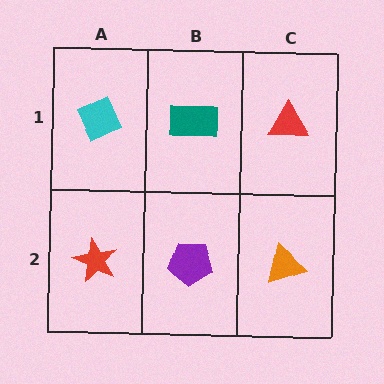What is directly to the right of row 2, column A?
A purple pentagon.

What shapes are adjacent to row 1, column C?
An orange triangle (row 2, column C), a teal rectangle (row 1, column B).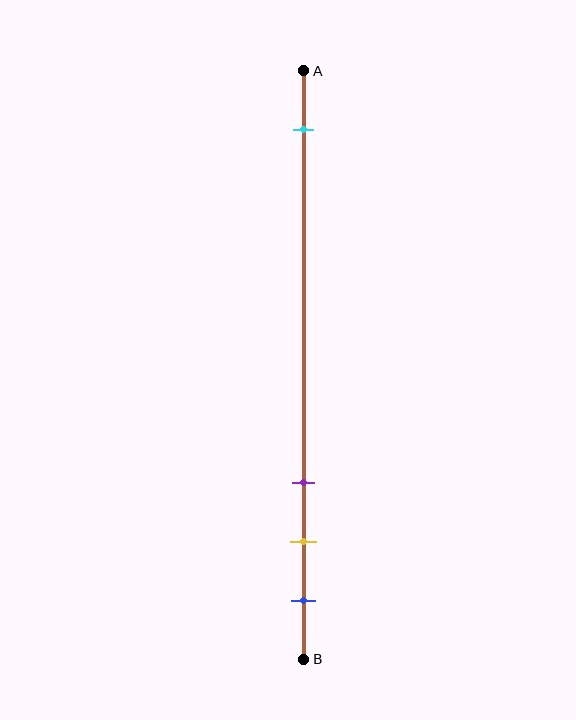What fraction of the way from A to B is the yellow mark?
The yellow mark is approximately 80% (0.8) of the way from A to B.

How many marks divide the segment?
There are 4 marks dividing the segment.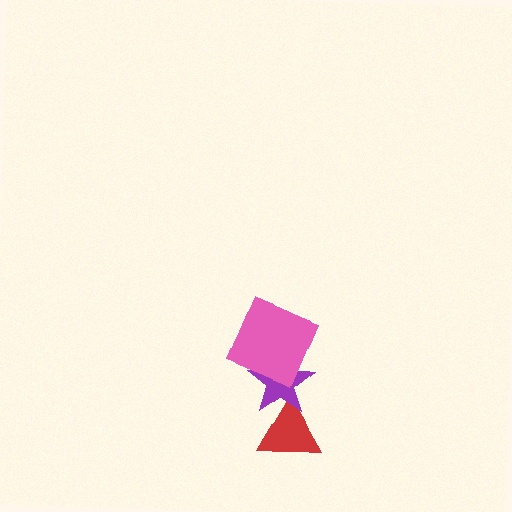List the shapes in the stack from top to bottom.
From top to bottom: the pink square, the purple star, the red triangle.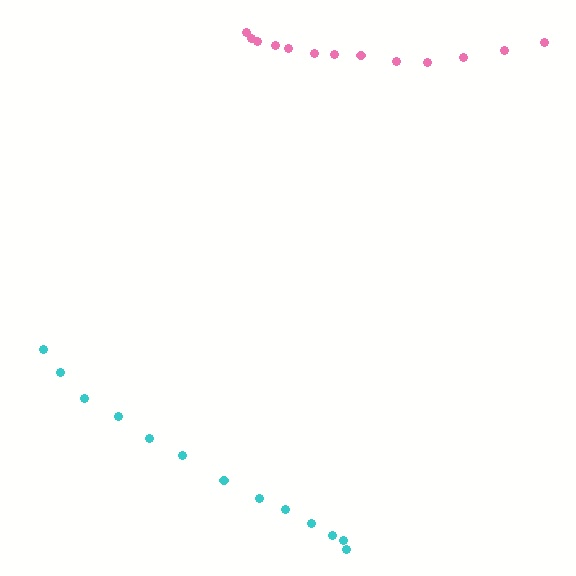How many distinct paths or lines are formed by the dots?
There are 2 distinct paths.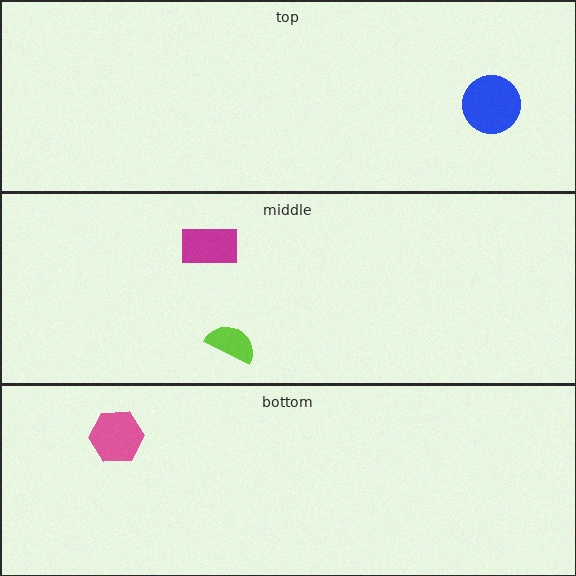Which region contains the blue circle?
The top region.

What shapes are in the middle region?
The lime semicircle, the magenta rectangle.